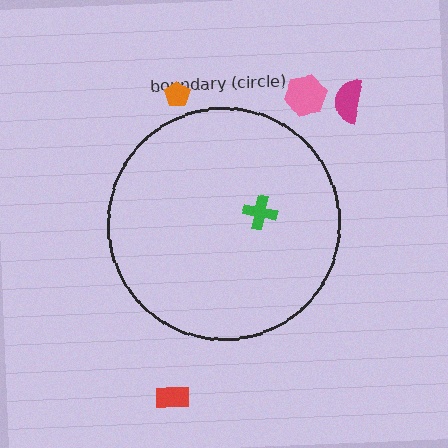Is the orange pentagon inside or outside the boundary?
Outside.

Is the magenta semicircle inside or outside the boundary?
Outside.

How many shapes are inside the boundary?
1 inside, 4 outside.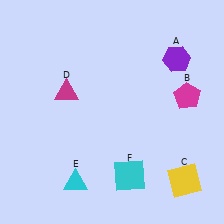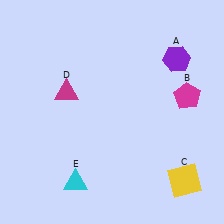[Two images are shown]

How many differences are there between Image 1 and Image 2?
There is 1 difference between the two images.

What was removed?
The cyan square (F) was removed in Image 2.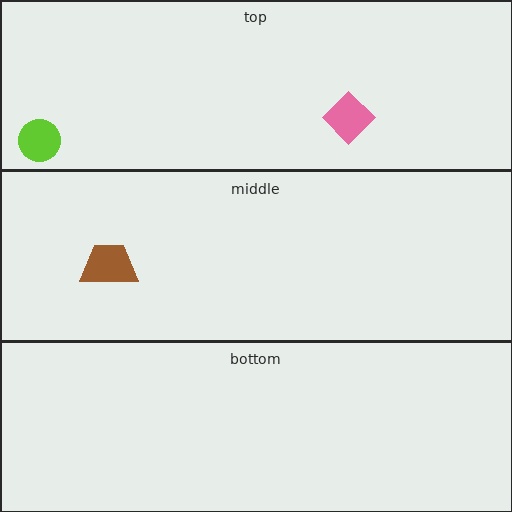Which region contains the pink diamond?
The top region.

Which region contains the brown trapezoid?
The middle region.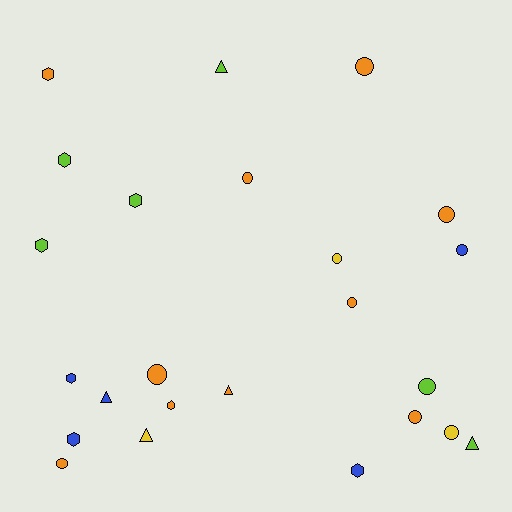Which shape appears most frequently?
Circle, with 11 objects.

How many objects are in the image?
There are 24 objects.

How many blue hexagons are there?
There are 3 blue hexagons.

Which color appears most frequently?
Orange, with 10 objects.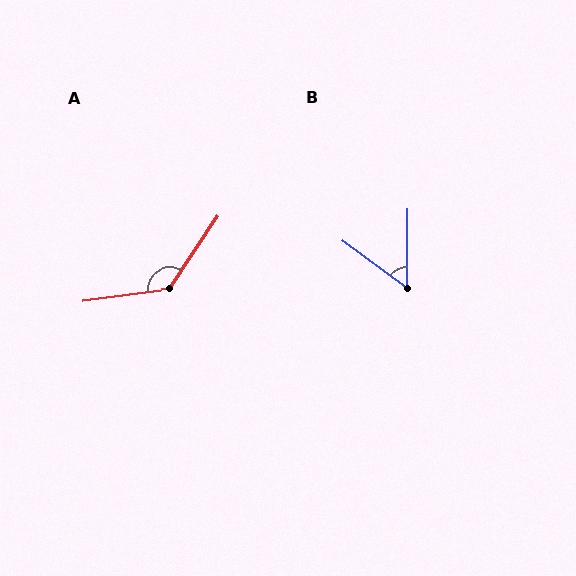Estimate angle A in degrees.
Approximately 131 degrees.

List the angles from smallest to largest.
B (54°), A (131°).